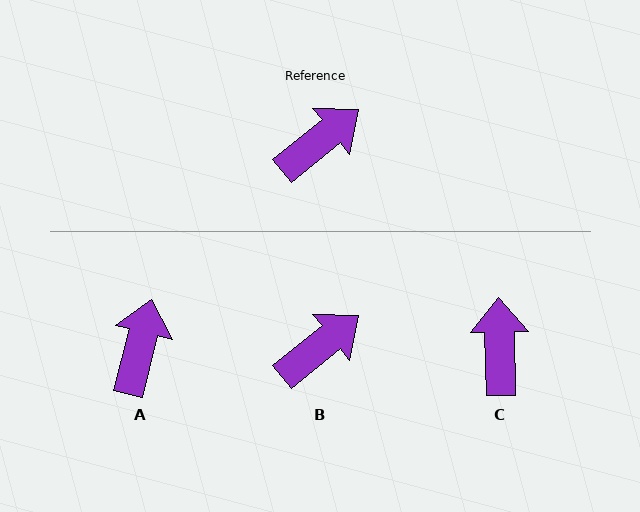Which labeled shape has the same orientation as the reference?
B.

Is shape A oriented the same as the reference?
No, it is off by about 37 degrees.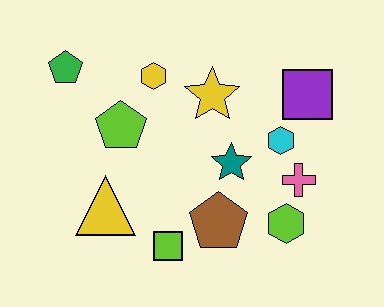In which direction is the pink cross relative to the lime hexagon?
The pink cross is above the lime hexagon.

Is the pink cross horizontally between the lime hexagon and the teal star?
No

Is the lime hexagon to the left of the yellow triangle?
No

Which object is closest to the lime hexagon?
The pink cross is closest to the lime hexagon.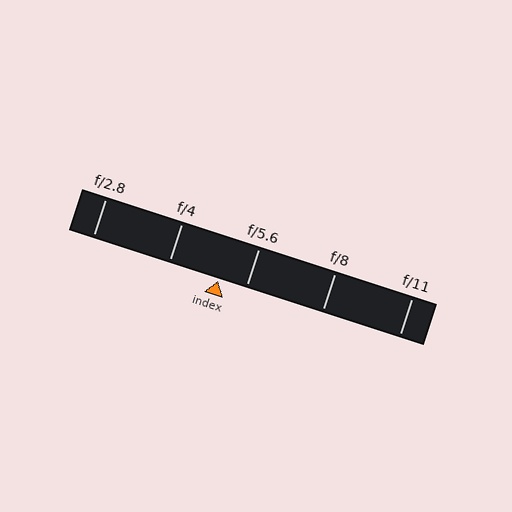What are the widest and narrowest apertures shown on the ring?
The widest aperture shown is f/2.8 and the narrowest is f/11.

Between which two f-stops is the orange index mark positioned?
The index mark is between f/4 and f/5.6.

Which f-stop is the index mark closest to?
The index mark is closest to f/5.6.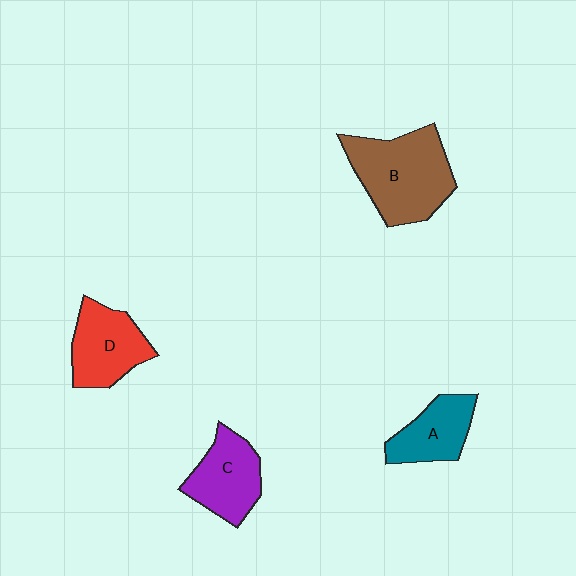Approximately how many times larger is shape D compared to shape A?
Approximately 1.2 times.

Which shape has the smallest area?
Shape A (teal).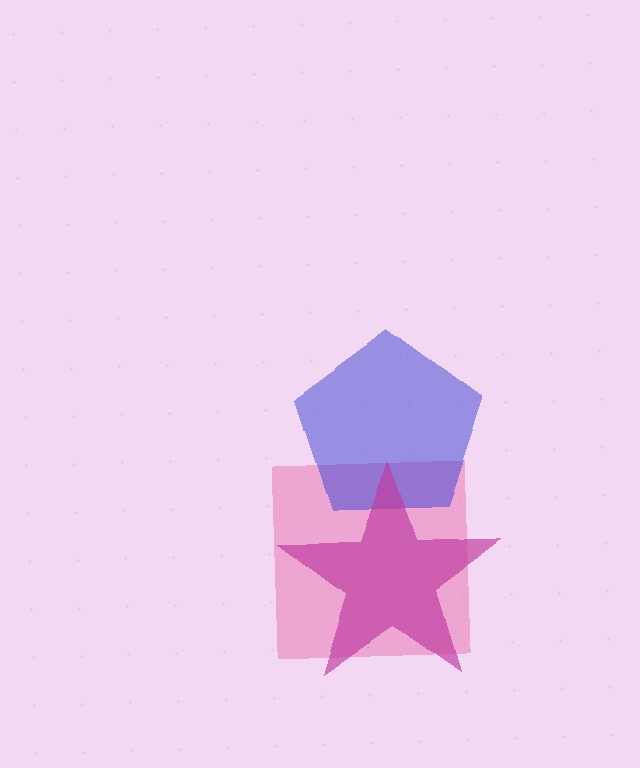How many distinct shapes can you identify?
There are 3 distinct shapes: a pink square, a blue pentagon, a magenta star.